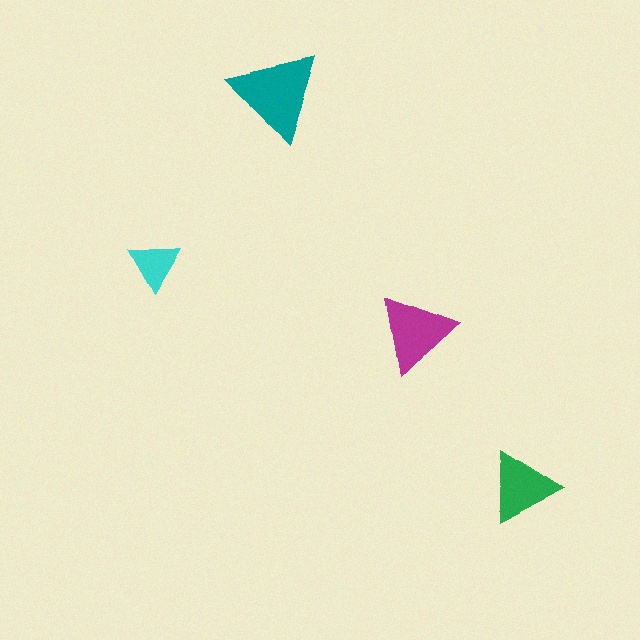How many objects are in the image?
There are 4 objects in the image.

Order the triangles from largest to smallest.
the teal one, the magenta one, the green one, the cyan one.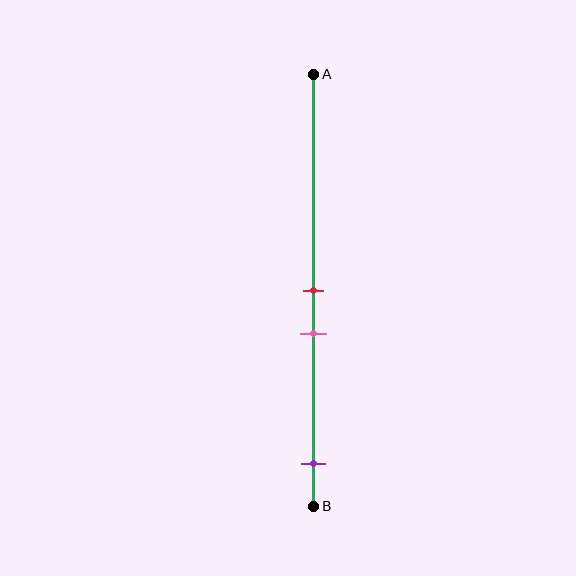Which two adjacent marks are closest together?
The red and pink marks are the closest adjacent pair.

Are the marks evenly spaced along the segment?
No, the marks are not evenly spaced.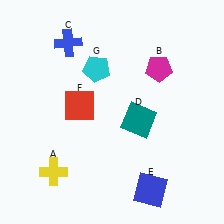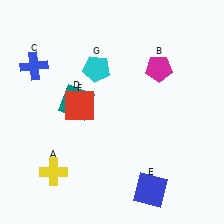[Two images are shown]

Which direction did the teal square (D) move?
The teal square (D) moved left.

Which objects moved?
The objects that moved are: the blue cross (C), the teal square (D).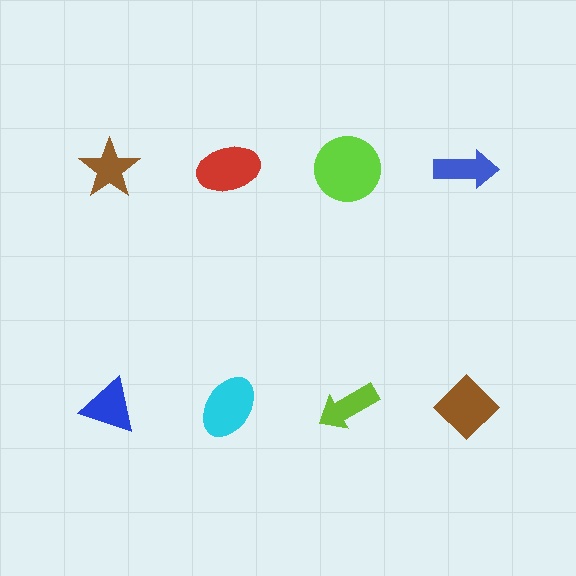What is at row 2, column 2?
A cyan ellipse.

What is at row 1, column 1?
A brown star.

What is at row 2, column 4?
A brown diamond.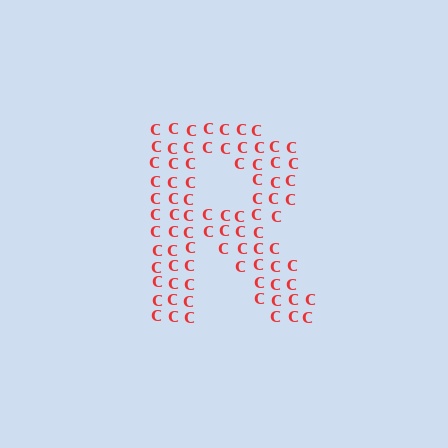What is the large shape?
The large shape is the letter R.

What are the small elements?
The small elements are letter C's.